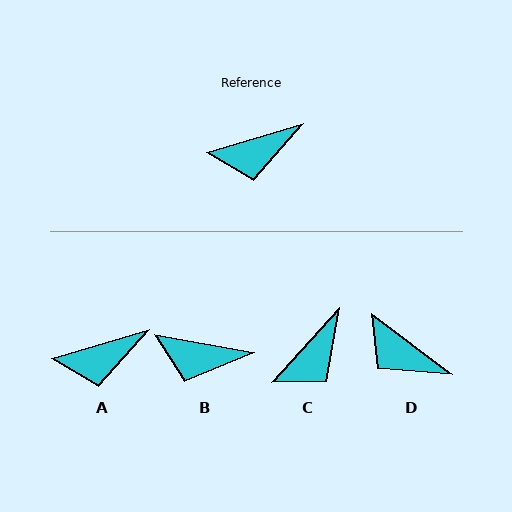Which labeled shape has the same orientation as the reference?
A.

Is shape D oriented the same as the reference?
No, it is off by about 53 degrees.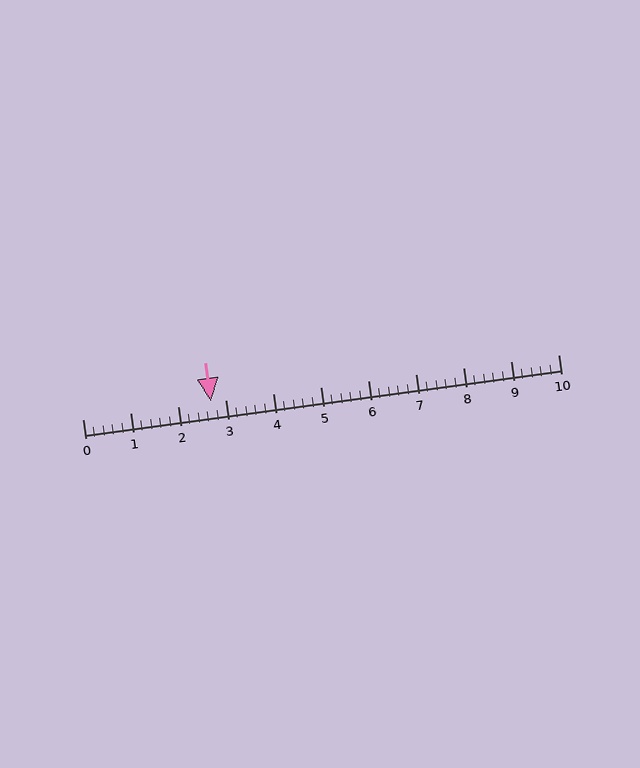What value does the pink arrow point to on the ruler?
The pink arrow points to approximately 2.7.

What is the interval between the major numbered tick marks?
The major tick marks are spaced 1 units apart.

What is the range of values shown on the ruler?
The ruler shows values from 0 to 10.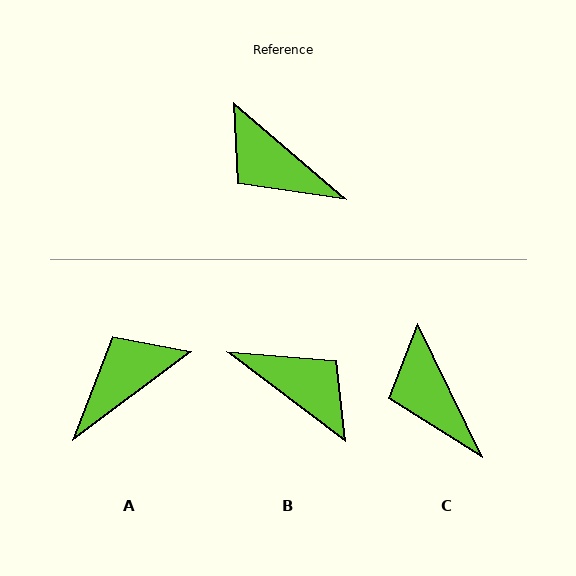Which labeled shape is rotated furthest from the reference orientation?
B, about 176 degrees away.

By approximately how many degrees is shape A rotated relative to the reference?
Approximately 102 degrees clockwise.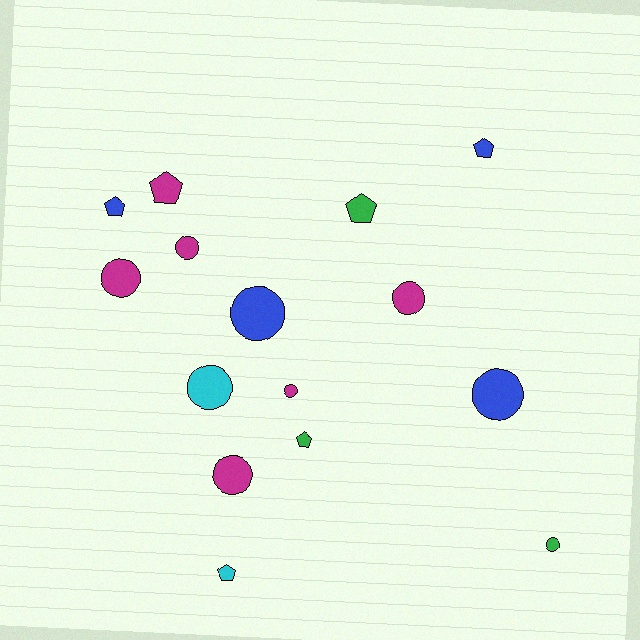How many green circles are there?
There is 1 green circle.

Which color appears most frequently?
Magenta, with 6 objects.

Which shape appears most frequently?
Circle, with 9 objects.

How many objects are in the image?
There are 15 objects.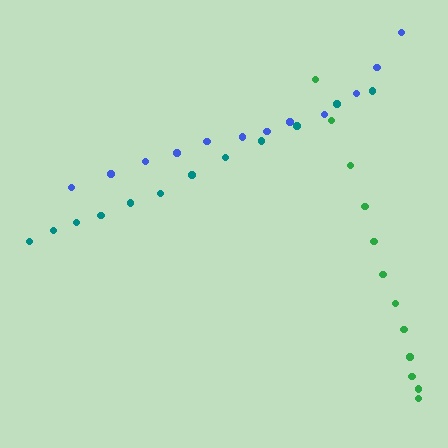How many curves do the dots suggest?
There are 3 distinct paths.